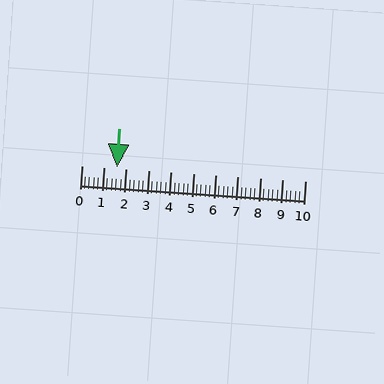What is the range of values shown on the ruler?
The ruler shows values from 0 to 10.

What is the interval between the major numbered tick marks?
The major tick marks are spaced 1 units apart.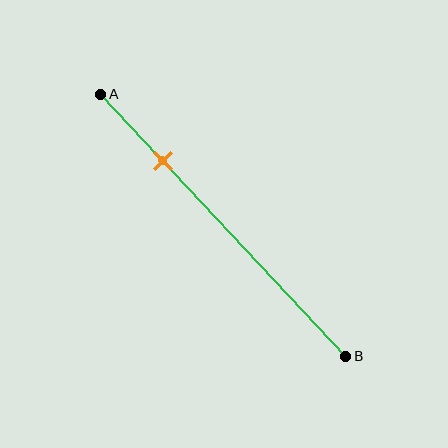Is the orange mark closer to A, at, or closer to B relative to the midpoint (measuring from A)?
The orange mark is closer to point A than the midpoint of segment AB.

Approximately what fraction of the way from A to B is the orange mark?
The orange mark is approximately 25% of the way from A to B.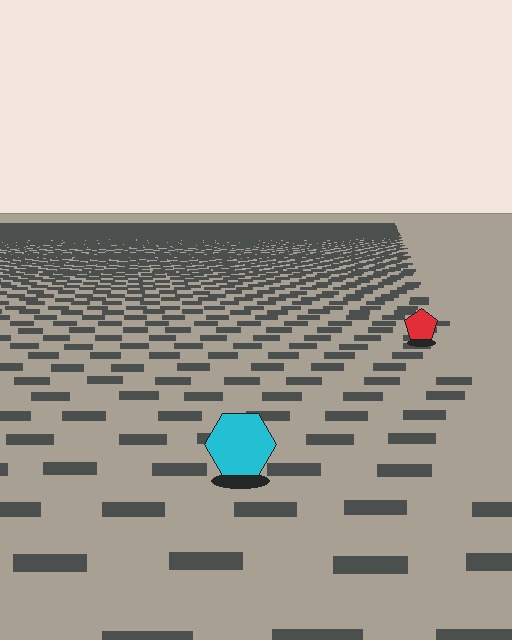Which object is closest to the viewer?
The cyan hexagon is closest. The texture marks near it are larger and more spread out.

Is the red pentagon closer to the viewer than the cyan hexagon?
No. The cyan hexagon is closer — you can tell from the texture gradient: the ground texture is coarser near it.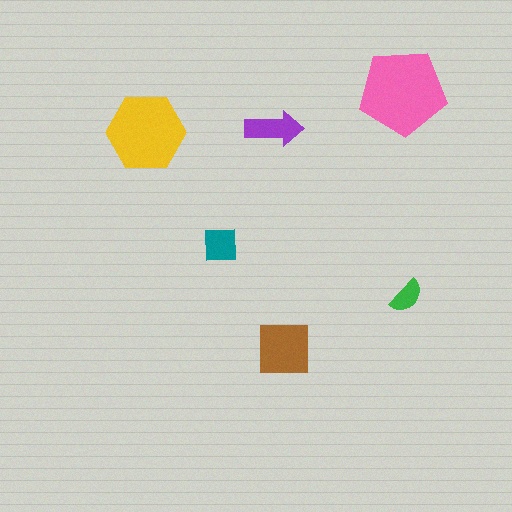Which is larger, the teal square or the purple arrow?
The purple arrow.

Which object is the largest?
The pink pentagon.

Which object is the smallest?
The green semicircle.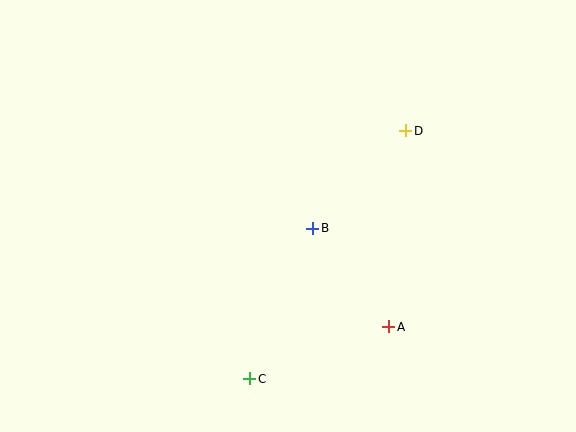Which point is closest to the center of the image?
Point B at (313, 228) is closest to the center.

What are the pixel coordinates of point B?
Point B is at (313, 228).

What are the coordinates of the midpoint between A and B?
The midpoint between A and B is at (351, 277).